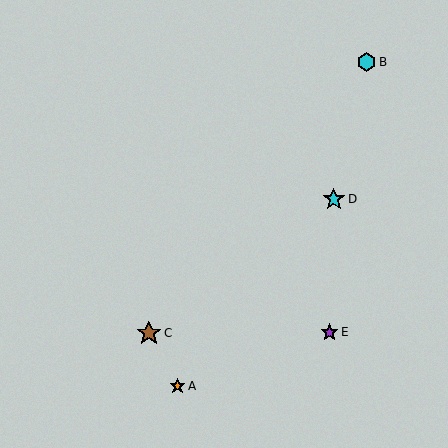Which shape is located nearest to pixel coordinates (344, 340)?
The purple star (labeled E) at (329, 332) is nearest to that location.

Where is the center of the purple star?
The center of the purple star is at (329, 332).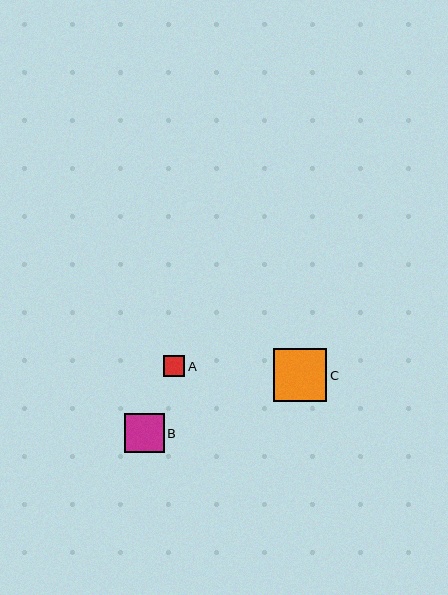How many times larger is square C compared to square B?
Square C is approximately 1.3 times the size of square B.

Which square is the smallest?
Square A is the smallest with a size of approximately 21 pixels.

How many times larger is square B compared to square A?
Square B is approximately 1.9 times the size of square A.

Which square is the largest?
Square C is the largest with a size of approximately 53 pixels.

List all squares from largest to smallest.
From largest to smallest: C, B, A.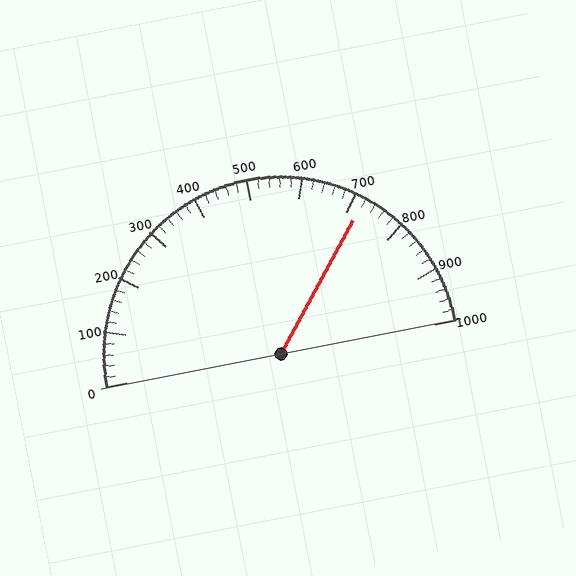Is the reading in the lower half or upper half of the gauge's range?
The reading is in the upper half of the range (0 to 1000).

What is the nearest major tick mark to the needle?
The nearest major tick mark is 700.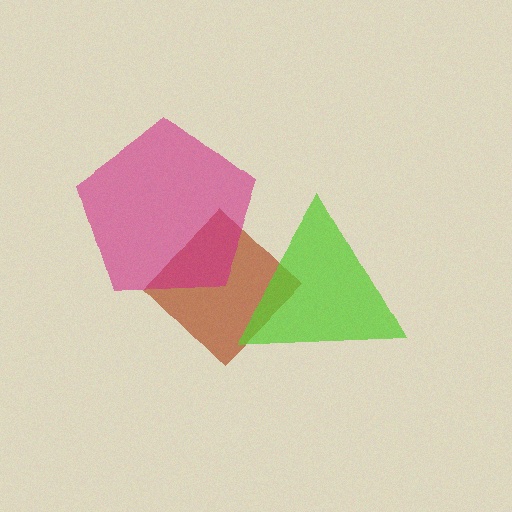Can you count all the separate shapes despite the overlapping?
Yes, there are 3 separate shapes.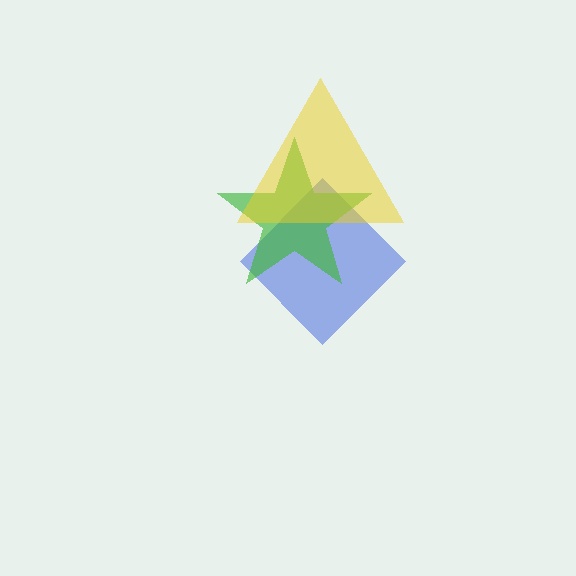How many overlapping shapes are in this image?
There are 3 overlapping shapes in the image.